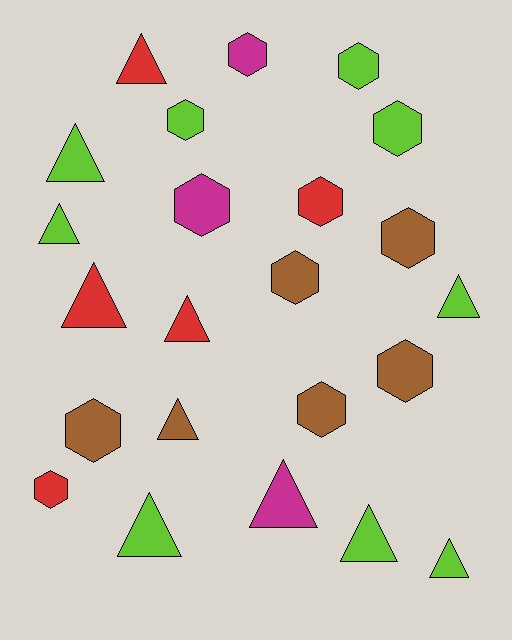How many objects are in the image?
There are 23 objects.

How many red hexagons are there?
There are 2 red hexagons.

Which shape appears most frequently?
Hexagon, with 12 objects.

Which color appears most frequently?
Lime, with 9 objects.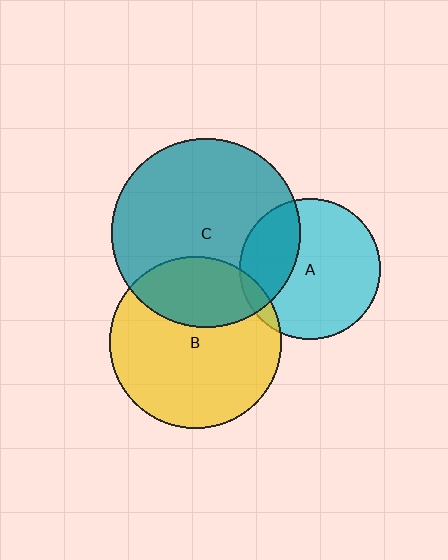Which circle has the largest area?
Circle C (teal).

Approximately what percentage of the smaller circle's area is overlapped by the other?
Approximately 30%.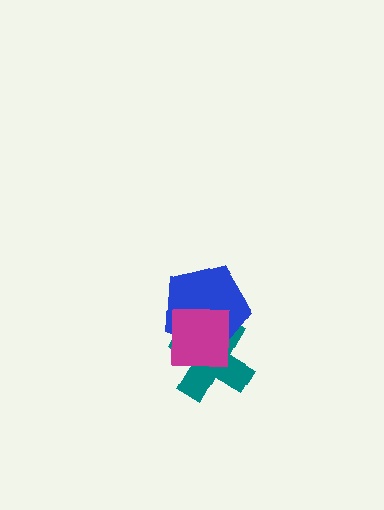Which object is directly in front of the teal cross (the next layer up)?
The blue pentagon is directly in front of the teal cross.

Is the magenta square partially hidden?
No, no other shape covers it.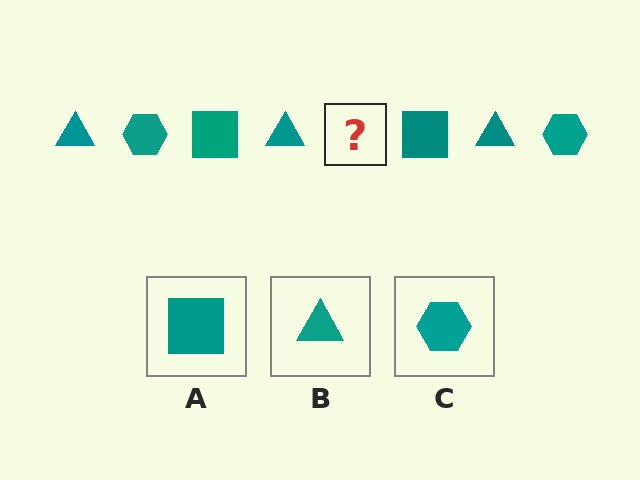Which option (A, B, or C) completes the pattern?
C.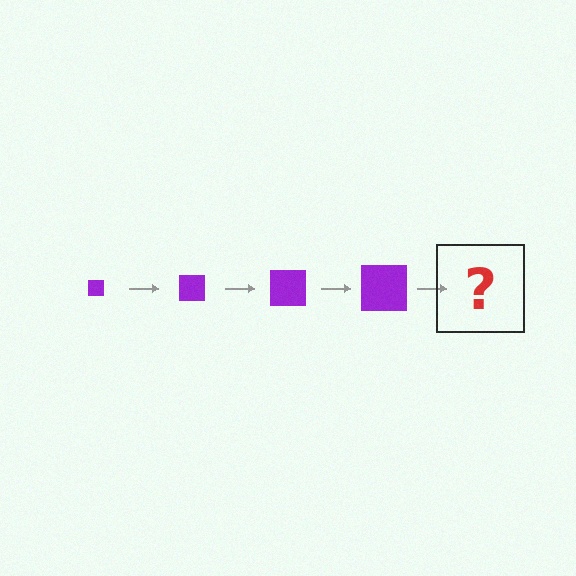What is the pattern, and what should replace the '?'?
The pattern is that the square gets progressively larger each step. The '?' should be a purple square, larger than the previous one.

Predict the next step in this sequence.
The next step is a purple square, larger than the previous one.